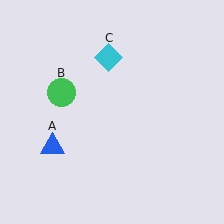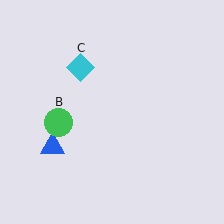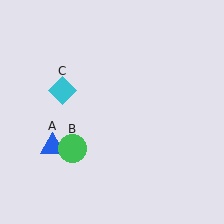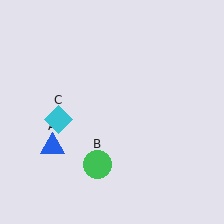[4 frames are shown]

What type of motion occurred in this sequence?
The green circle (object B), cyan diamond (object C) rotated counterclockwise around the center of the scene.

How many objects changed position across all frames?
2 objects changed position: green circle (object B), cyan diamond (object C).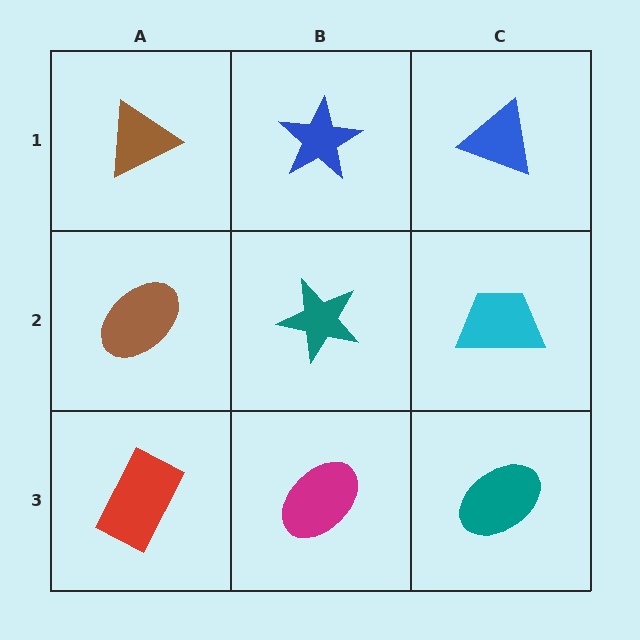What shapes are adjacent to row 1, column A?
A brown ellipse (row 2, column A), a blue star (row 1, column B).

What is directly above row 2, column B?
A blue star.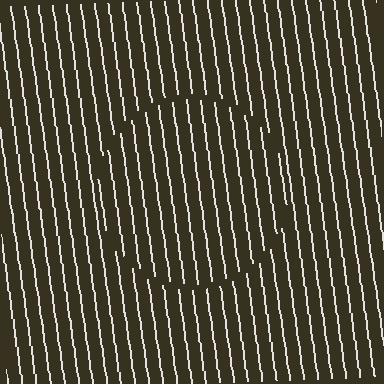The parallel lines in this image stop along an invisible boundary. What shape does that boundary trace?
An illusory circle. The interior of the shape contains the same grating, shifted by half a period — the contour is defined by the phase discontinuity where line-ends from the inner and outer gratings abut.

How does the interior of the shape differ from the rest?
The interior of the shape contains the same grating, shifted by half a period — the contour is defined by the phase discontinuity where line-ends from the inner and outer gratings abut.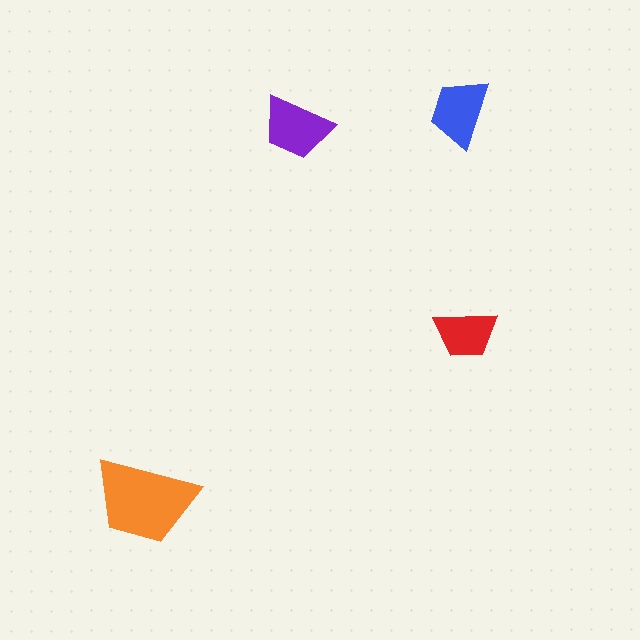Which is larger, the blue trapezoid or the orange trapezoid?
The orange one.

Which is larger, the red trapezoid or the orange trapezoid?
The orange one.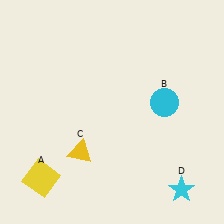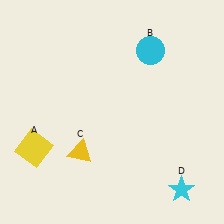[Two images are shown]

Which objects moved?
The objects that moved are: the yellow square (A), the cyan circle (B).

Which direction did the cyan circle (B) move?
The cyan circle (B) moved up.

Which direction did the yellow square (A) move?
The yellow square (A) moved up.